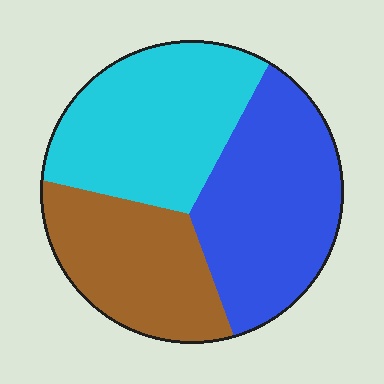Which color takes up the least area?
Brown, at roughly 30%.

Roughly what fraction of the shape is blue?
Blue takes up about three eighths (3/8) of the shape.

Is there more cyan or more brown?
Cyan.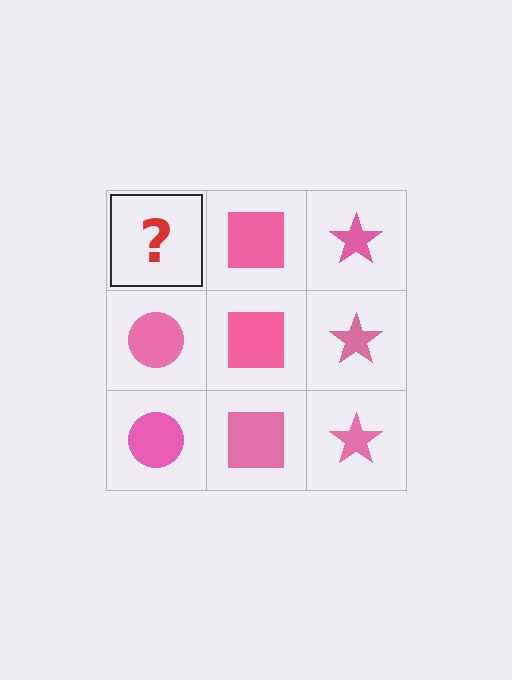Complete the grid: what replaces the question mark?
The question mark should be replaced with a pink circle.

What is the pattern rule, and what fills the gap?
The rule is that each column has a consistent shape. The gap should be filled with a pink circle.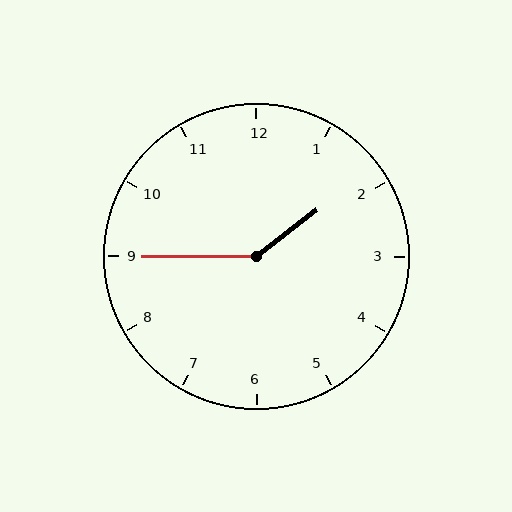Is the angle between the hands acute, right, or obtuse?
It is obtuse.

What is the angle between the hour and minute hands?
Approximately 142 degrees.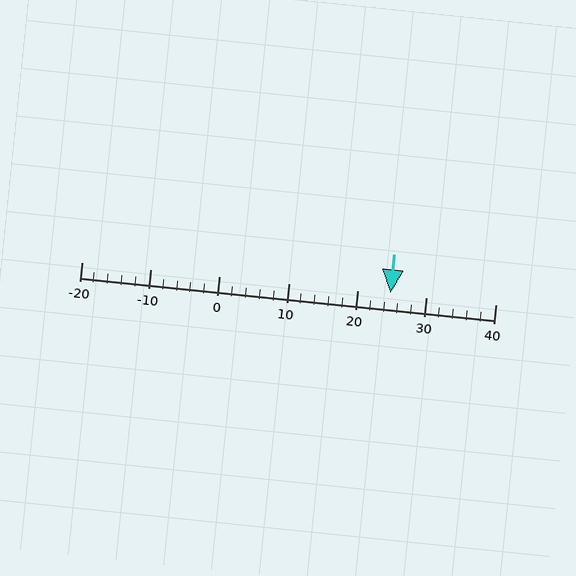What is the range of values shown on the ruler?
The ruler shows values from -20 to 40.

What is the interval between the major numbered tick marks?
The major tick marks are spaced 10 units apart.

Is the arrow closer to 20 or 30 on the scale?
The arrow is closer to 20.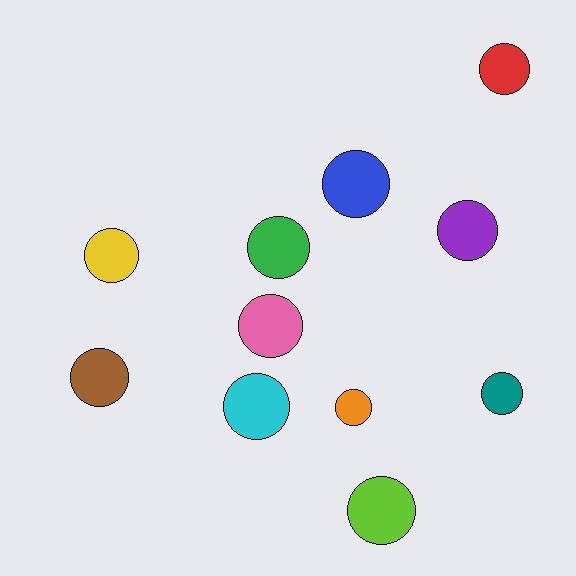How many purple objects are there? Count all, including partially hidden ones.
There is 1 purple object.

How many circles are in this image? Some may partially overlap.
There are 11 circles.